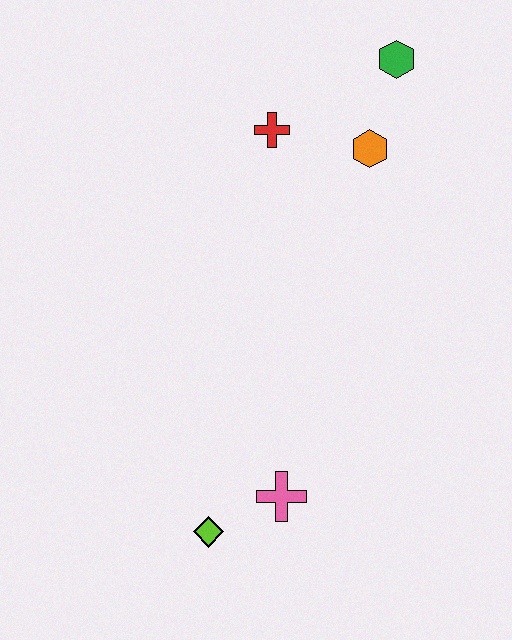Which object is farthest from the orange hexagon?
The lime diamond is farthest from the orange hexagon.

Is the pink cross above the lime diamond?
Yes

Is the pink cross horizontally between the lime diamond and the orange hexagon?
Yes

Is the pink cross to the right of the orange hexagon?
No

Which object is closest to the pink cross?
The lime diamond is closest to the pink cross.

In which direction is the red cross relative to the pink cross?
The red cross is above the pink cross.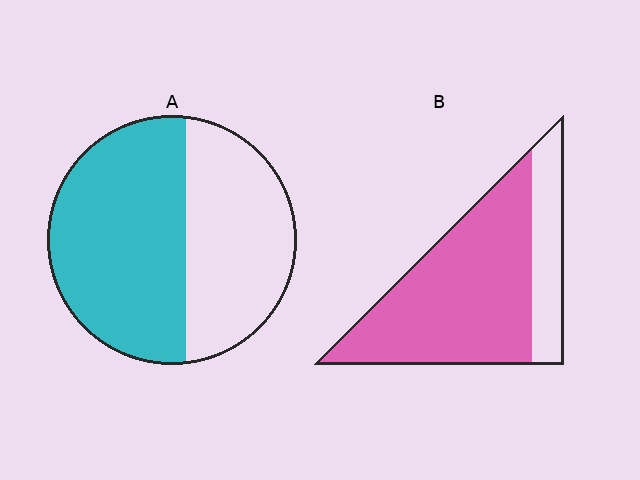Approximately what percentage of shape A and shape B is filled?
A is approximately 55% and B is approximately 75%.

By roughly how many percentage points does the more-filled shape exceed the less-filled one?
By roughly 20 percentage points (B over A).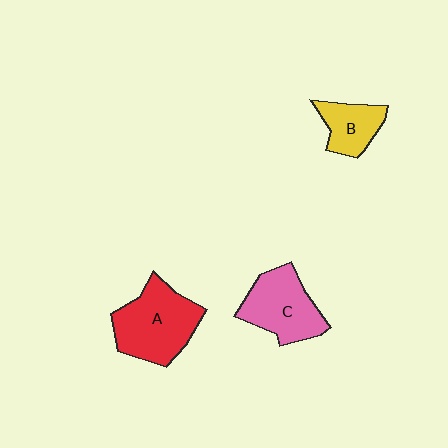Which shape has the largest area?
Shape A (red).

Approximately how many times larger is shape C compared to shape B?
Approximately 1.6 times.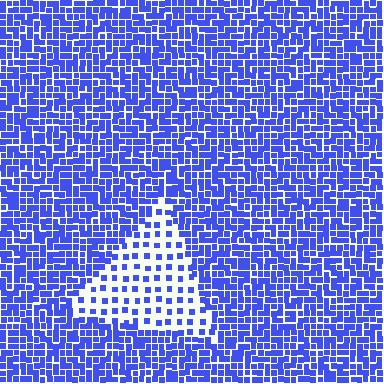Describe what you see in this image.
The image contains small blue elements arranged at two different densities. A triangle-shaped region is visible where the elements are less densely packed than the surrounding area.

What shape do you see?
I see a triangle.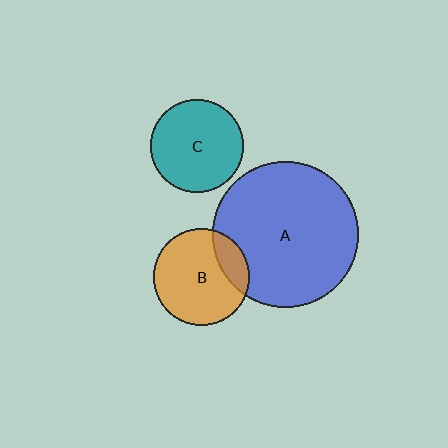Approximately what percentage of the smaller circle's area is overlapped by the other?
Approximately 20%.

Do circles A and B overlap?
Yes.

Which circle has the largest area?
Circle A (blue).